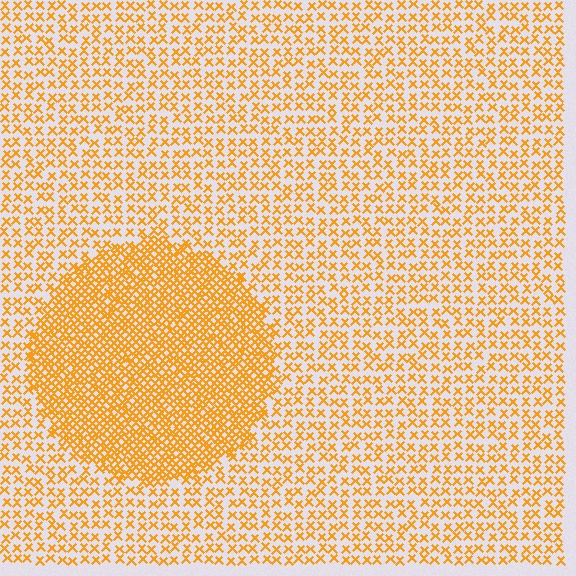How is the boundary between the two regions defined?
The boundary is defined by a change in element density (approximately 2.4x ratio). All elements are the same color, size, and shape.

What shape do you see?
I see a circle.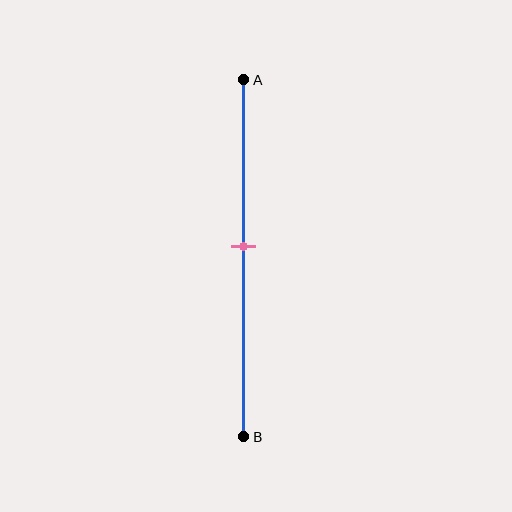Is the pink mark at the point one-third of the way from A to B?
No, the mark is at about 45% from A, not at the 33% one-third point.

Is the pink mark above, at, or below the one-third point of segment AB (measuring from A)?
The pink mark is below the one-third point of segment AB.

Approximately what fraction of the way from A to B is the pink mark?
The pink mark is approximately 45% of the way from A to B.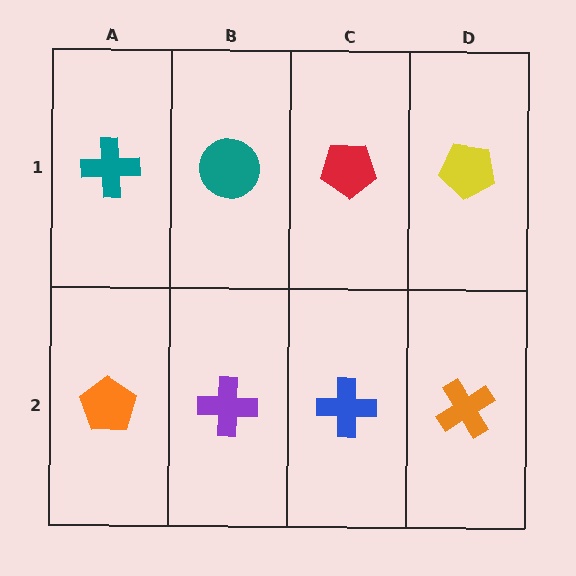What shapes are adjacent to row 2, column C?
A red pentagon (row 1, column C), a purple cross (row 2, column B), an orange cross (row 2, column D).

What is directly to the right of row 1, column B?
A red pentagon.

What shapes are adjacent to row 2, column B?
A teal circle (row 1, column B), an orange pentagon (row 2, column A), a blue cross (row 2, column C).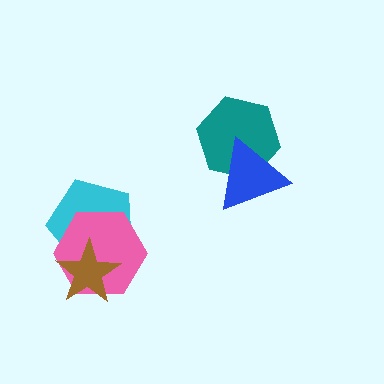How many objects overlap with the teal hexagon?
1 object overlaps with the teal hexagon.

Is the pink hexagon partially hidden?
Yes, it is partially covered by another shape.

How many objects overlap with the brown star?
2 objects overlap with the brown star.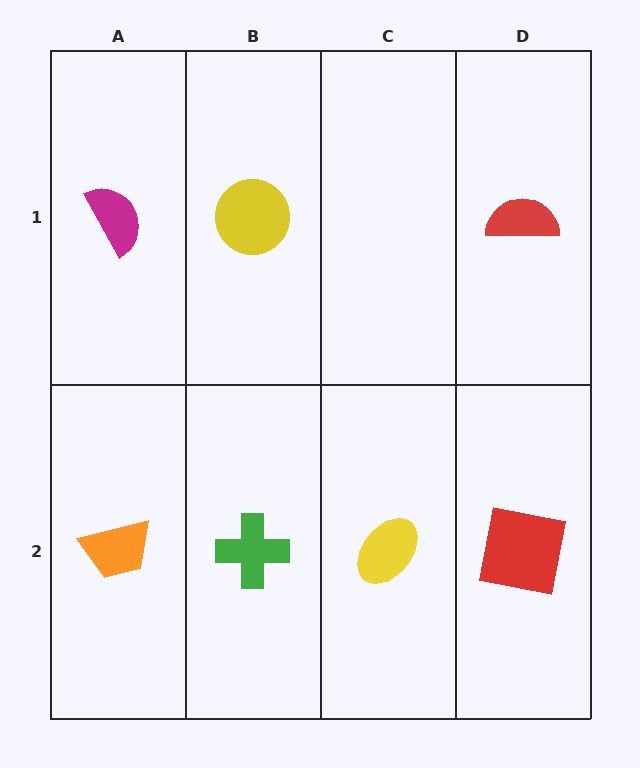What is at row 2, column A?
An orange trapezoid.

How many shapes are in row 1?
3 shapes.